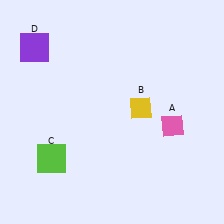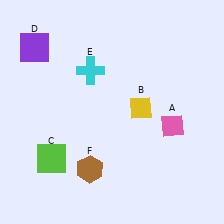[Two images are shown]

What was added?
A cyan cross (E), a brown hexagon (F) were added in Image 2.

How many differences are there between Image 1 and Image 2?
There are 2 differences between the two images.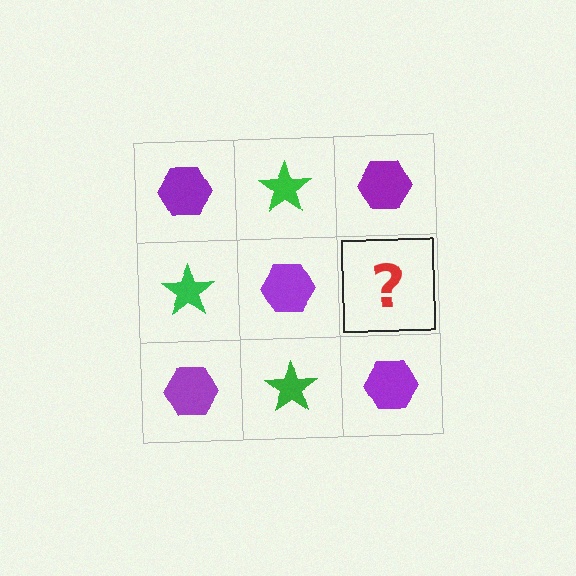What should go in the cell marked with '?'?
The missing cell should contain a green star.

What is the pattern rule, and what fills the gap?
The rule is that it alternates purple hexagon and green star in a checkerboard pattern. The gap should be filled with a green star.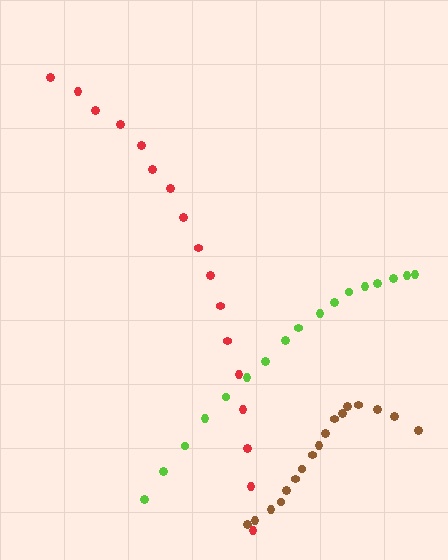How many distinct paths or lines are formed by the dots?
There are 3 distinct paths.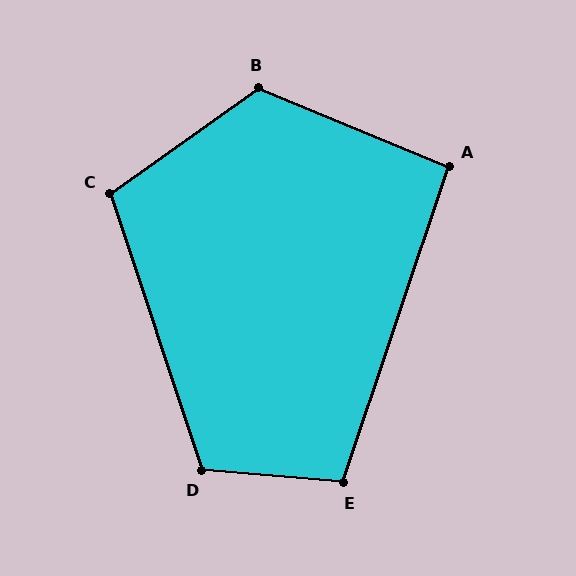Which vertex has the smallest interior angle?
A, at approximately 94 degrees.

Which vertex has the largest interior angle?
B, at approximately 122 degrees.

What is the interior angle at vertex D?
Approximately 113 degrees (obtuse).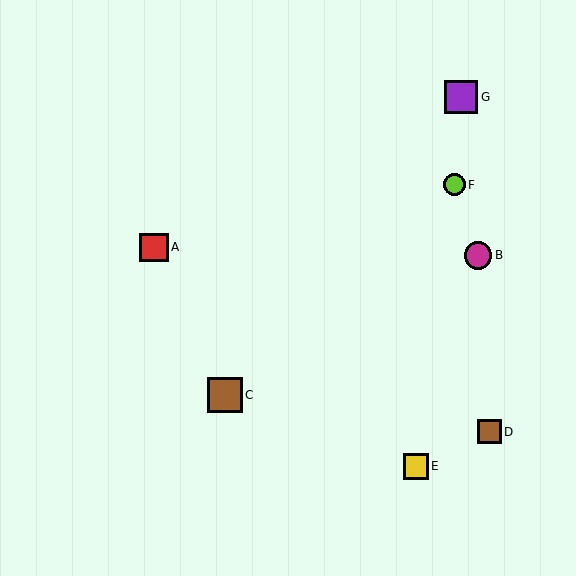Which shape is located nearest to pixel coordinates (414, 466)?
The yellow square (labeled E) at (416, 466) is nearest to that location.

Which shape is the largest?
The brown square (labeled C) is the largest.